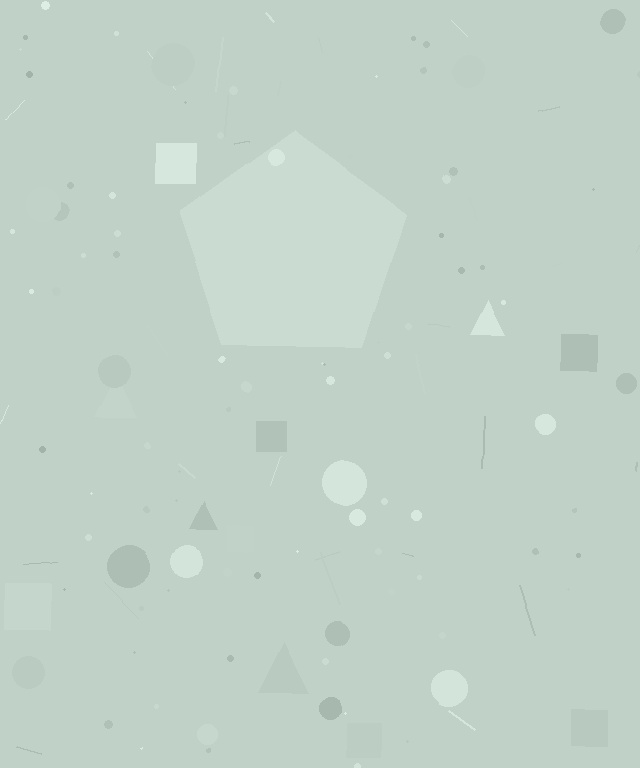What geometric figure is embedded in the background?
A pentagon is embedded in the background.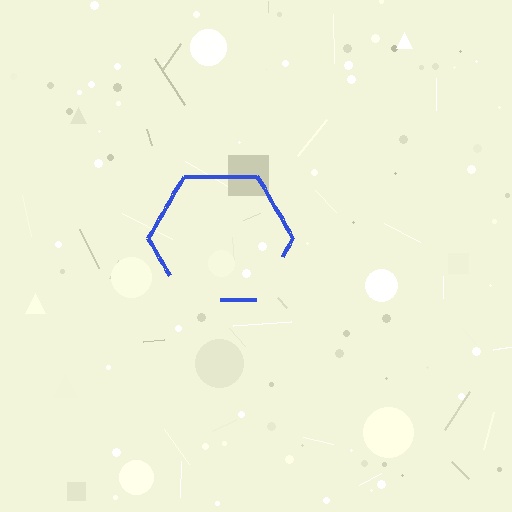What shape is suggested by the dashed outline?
The dashed outline suggests a hexagon.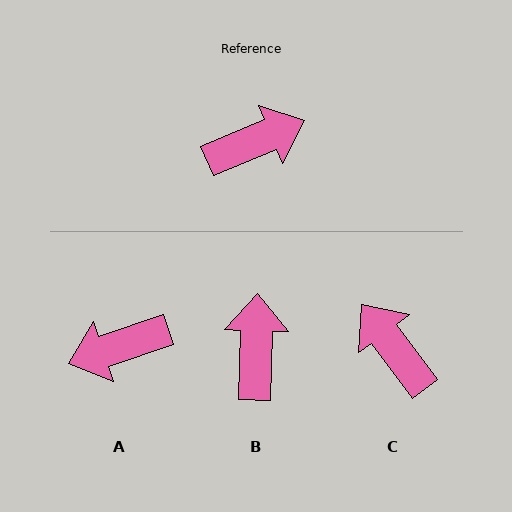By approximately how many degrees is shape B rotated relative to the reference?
Approximately 66 degrees counter-clockwise.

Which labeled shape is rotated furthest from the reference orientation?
A, about 176 degrees away.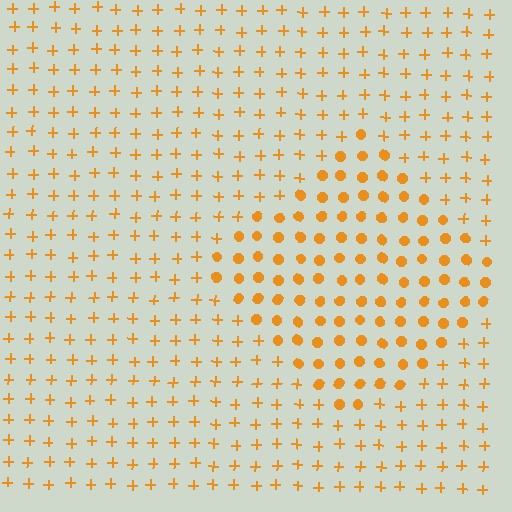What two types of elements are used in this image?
The image uses circles inside the diamond region and plus signs outside it.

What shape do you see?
I see a diamond.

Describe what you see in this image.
The image is filled with small orange elements arranged in a uniform grid. A diamond-shaped region contains circles, while the surrounding area contains plus signs. The boundary is defined purely by the change in element shape.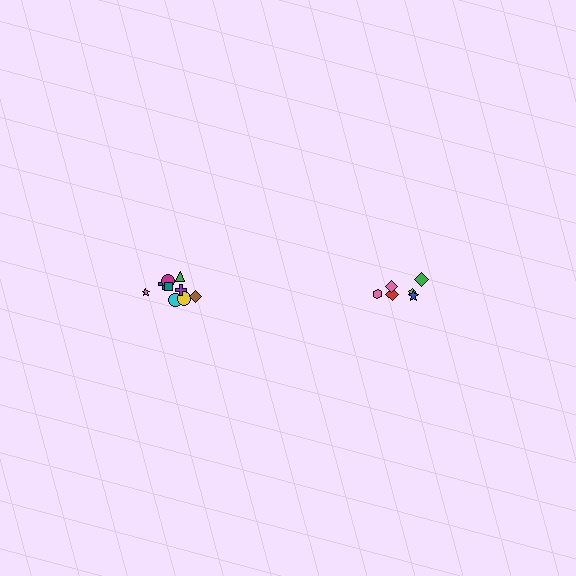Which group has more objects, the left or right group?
The left group.